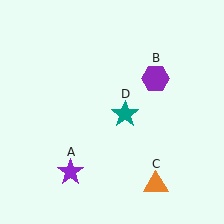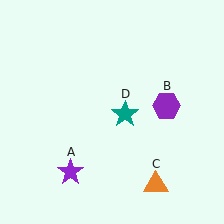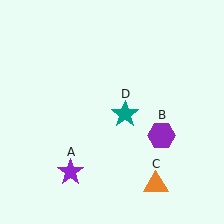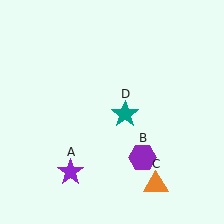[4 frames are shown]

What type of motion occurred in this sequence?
The purple hexagon (object B) rotated clockwise around the center of the scene.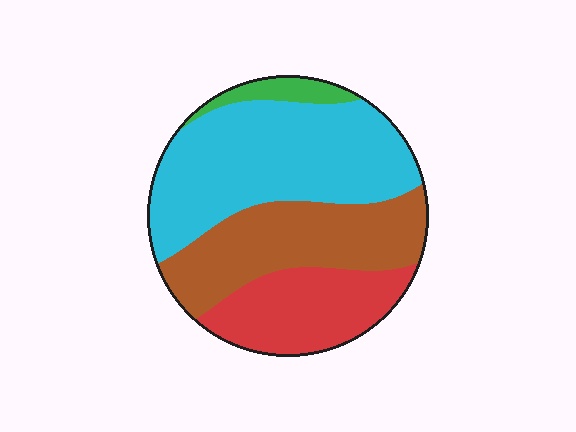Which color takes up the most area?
Cyan, at roughly 45%.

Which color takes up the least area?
Green, at roughly 5%.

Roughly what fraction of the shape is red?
Red covers 22% of the shape.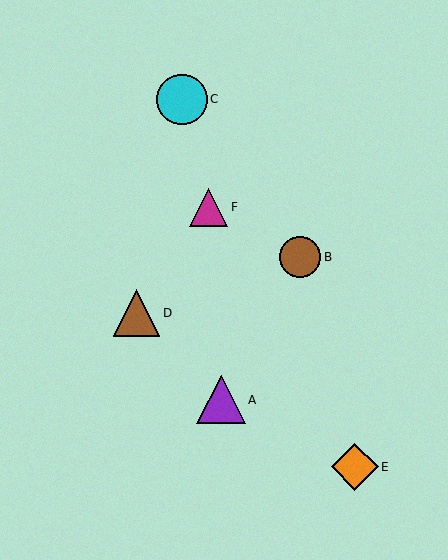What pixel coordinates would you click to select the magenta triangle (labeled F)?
Click at (209, 207) to select the magenta triangle F.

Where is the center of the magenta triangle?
The center of the magenta triangle is at (209, 207).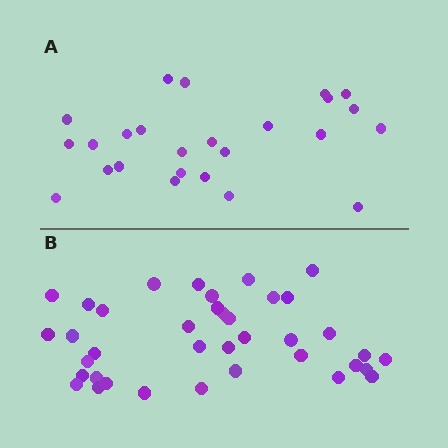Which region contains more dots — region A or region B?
Region B (the bottom region) has more dots.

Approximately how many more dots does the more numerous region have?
Region B has approximately 15 more dots than region A.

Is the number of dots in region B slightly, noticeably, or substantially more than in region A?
Region B has substantially more. The ratio is roughly 1.5 to 1.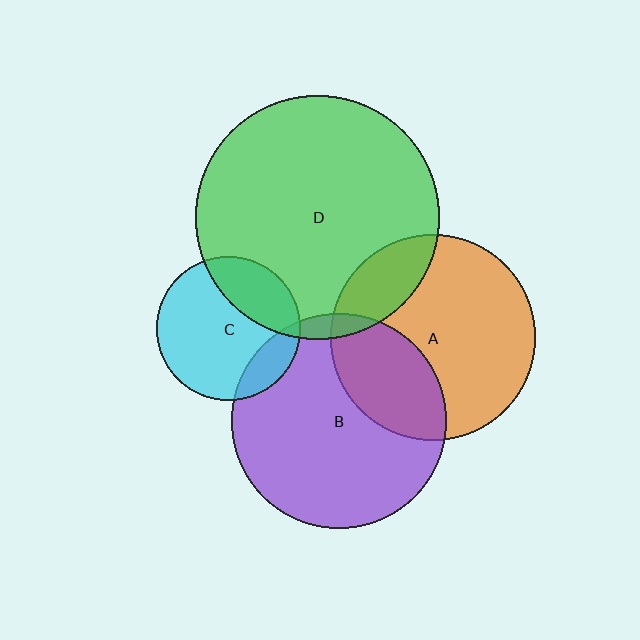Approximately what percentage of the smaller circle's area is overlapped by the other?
Approximately 30%.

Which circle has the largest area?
Circle D (green).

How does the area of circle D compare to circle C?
Approximately 2.9 times.